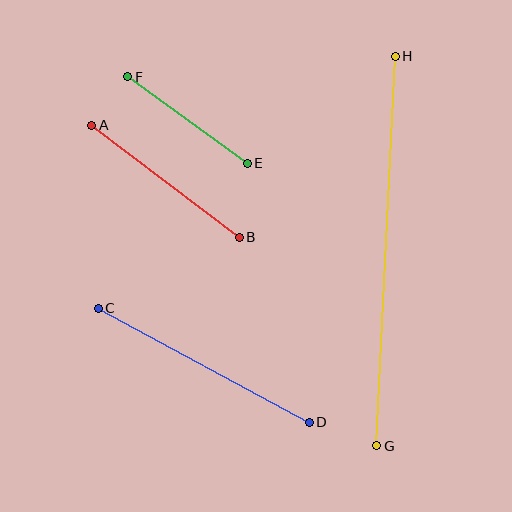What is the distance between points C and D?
The distance is approximately 240 pixels.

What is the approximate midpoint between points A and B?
The midpoint is at approximately (165, 181) pixels.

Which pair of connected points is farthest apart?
Points G and H are farthest apart.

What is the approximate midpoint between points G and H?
The midpoint is at approximately (386, 251) pixels.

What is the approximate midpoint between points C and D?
The midpoint is at approximately (204, 365) pixels.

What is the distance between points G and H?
The distance is approximately 390 pixels.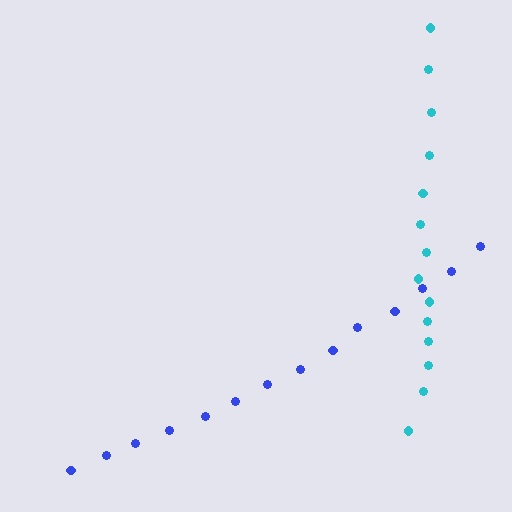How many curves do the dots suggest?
There are 2 distinct paths.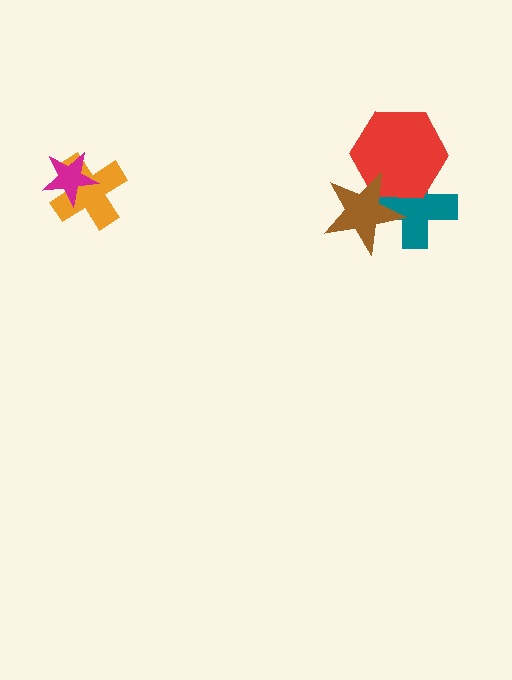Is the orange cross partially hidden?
Yes, it is partially covered by another shape.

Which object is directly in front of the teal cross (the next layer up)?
The red hexagon is directly in front of the teal cross.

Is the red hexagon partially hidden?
Yes, it is partially covered by another shape.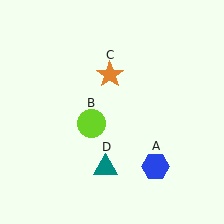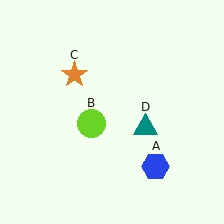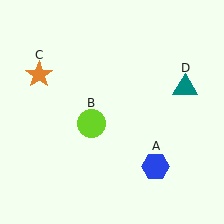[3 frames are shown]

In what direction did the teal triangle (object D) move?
The teal triangle (object D) moved up and to the right.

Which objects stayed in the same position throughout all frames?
Blue hexagon (object A) and lime circle (object B) remained stationary.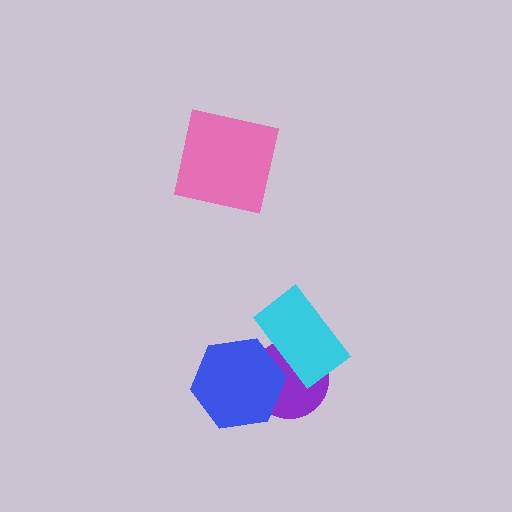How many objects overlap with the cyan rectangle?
2 objects overlap with the cyan rectangle.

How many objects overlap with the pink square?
0 objects overlap with the pink square.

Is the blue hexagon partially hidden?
No, no other shape covers it.